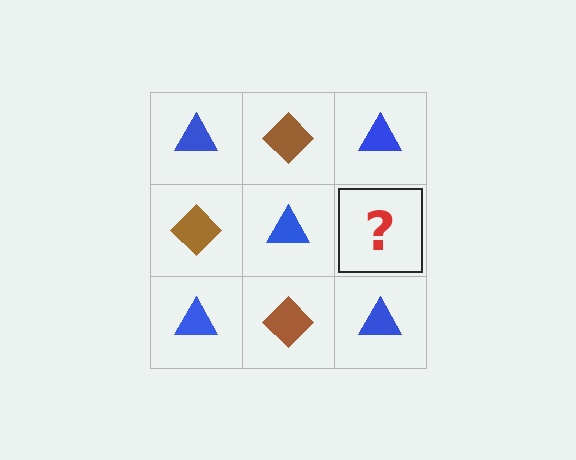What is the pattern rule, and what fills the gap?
The rule is that it alternates blue triangle and brown diamond in a checkerboard pattern. The gap should be filled with a brown diamond.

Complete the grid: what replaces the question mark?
The question mark should be replaced with a brown diamond.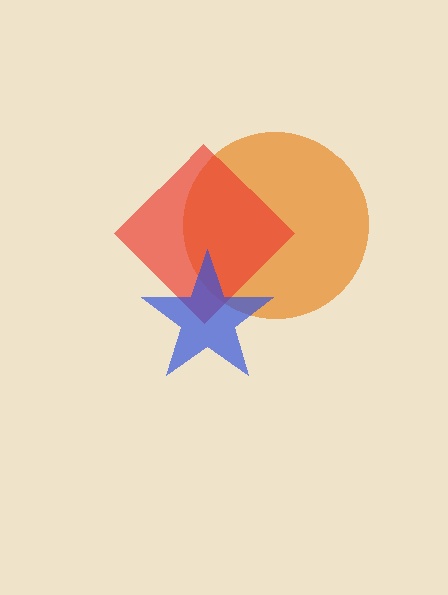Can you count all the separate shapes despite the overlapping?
Yes, there are 3 separate shapes.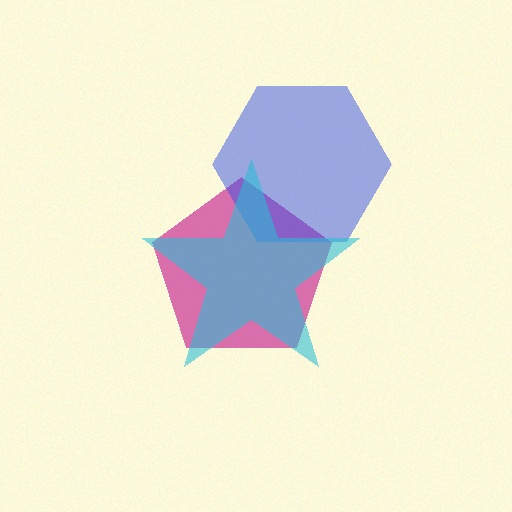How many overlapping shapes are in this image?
There are 3 overlapping shapes in the image.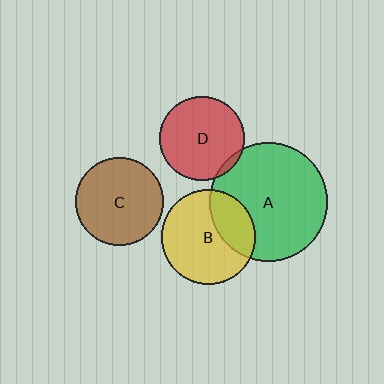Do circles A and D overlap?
Yes.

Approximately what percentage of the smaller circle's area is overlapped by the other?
Approximately 5%.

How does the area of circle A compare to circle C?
Approximately 1.8 times.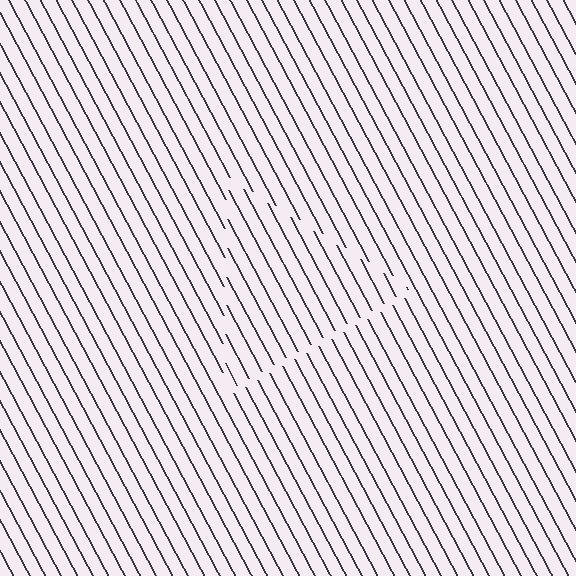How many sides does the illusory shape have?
3 sides — the line-ends trace a triangle.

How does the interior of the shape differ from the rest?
The interior of the shape contains the same grating, shifted by half a period — the contour is defined by the phase discontinuity where line-ends from the inner and outer gratings abut.